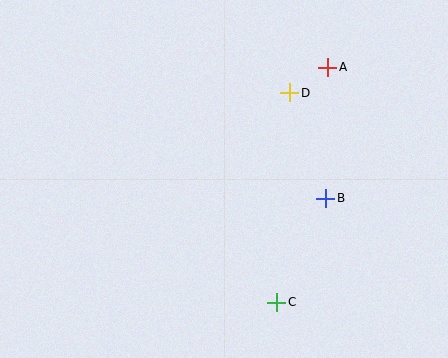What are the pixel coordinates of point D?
Point D is at (290, 93).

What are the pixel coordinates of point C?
Point C is at (277, 302).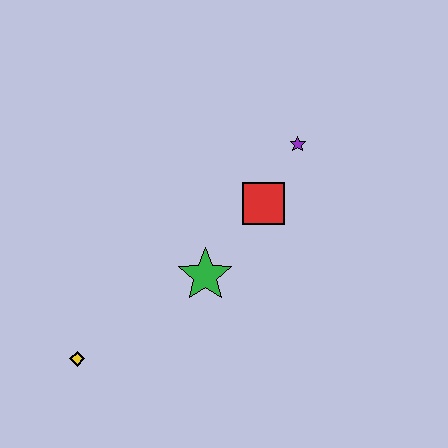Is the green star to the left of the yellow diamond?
No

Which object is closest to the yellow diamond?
The green star is closest to the yellow diamond.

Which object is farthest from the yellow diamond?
The purple star is farthest from the yellow diamond.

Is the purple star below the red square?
No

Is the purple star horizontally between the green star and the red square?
No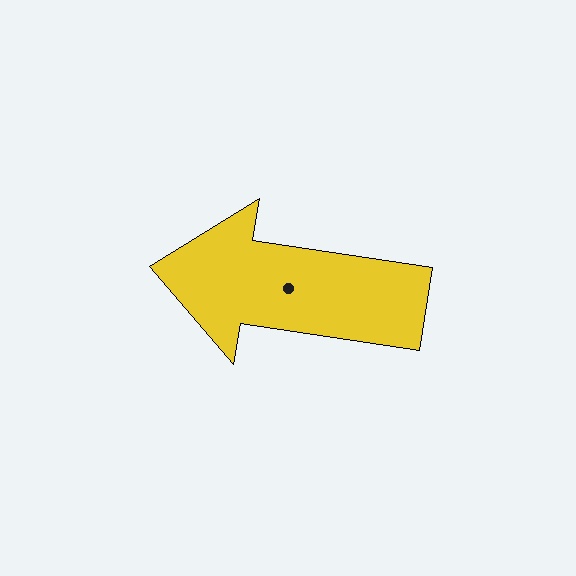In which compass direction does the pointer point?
West.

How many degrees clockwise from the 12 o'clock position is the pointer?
Approximately 279 degrees.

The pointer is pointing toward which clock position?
Roughly 9 o'clock.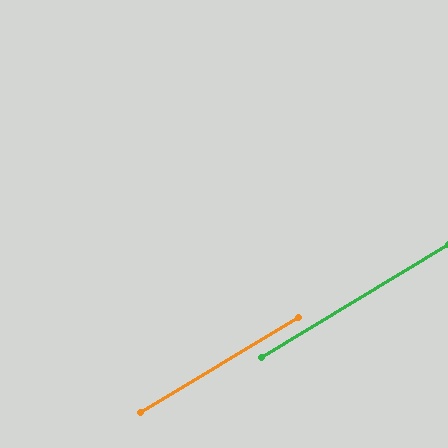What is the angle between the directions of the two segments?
Approximately 0 degrees.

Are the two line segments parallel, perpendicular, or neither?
Parallel — their directions differ by only 0.0°.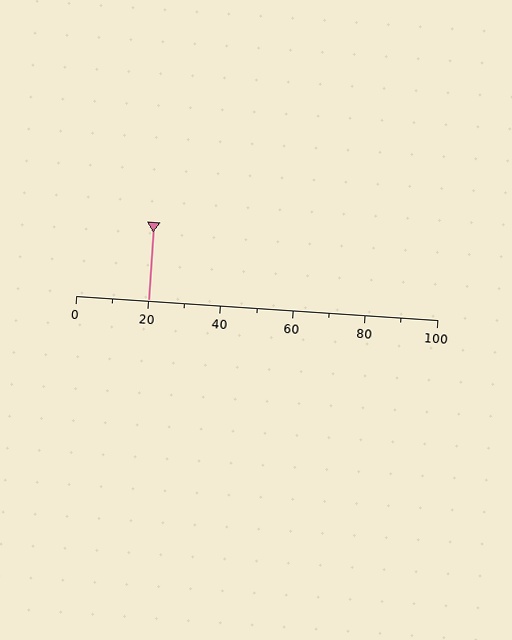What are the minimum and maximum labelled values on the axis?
The axis runs from 0 to 100.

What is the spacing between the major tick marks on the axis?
The major ticks are spaced 20 apart.